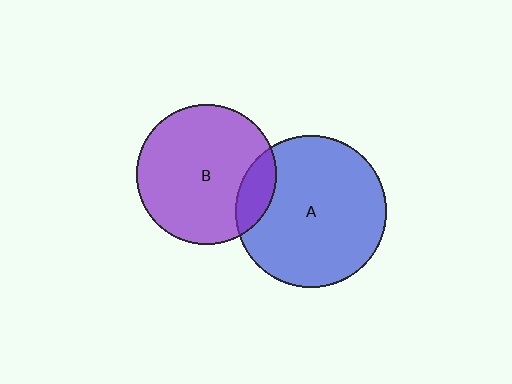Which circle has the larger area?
Circle A (blue).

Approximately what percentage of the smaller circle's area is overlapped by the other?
Approximately 15%.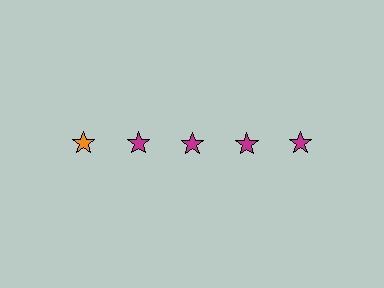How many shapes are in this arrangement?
There are 5 shapes arranged in a grid pattern.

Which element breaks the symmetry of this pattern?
The orange star in the top row, leftmost column breaks the symmetry. All other shapes are magenta stars.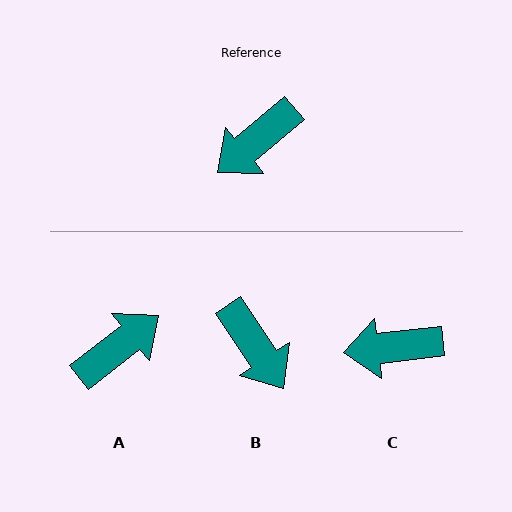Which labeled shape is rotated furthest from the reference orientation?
A, about 178 degrees away.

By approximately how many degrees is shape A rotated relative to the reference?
Approximately 178 degrees counter-clockwise.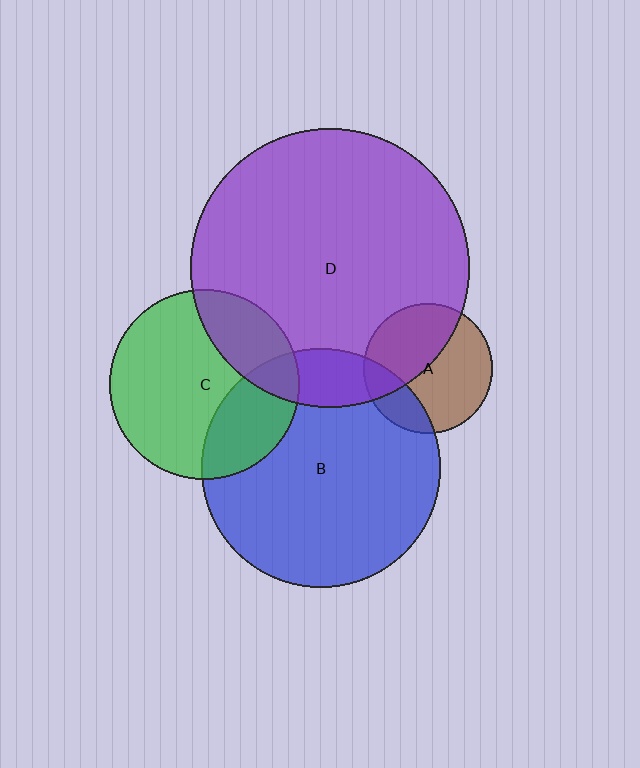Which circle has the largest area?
Circle D (purple).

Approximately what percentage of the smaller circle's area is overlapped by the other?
Approximately 20%.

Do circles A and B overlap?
Yes.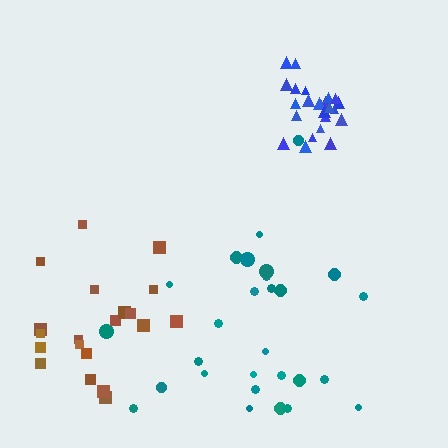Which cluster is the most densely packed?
Blue.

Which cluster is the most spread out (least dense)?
Teal.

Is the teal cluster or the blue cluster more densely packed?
Blue.